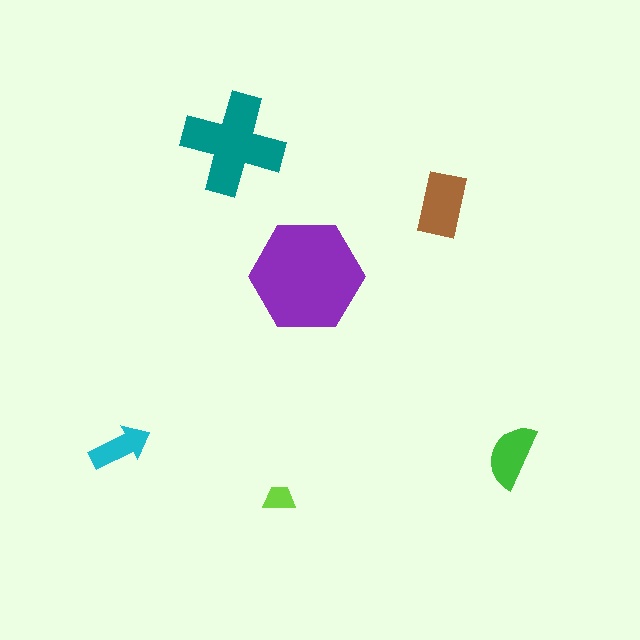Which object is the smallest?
The lime trapezoid.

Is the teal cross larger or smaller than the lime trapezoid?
Larger.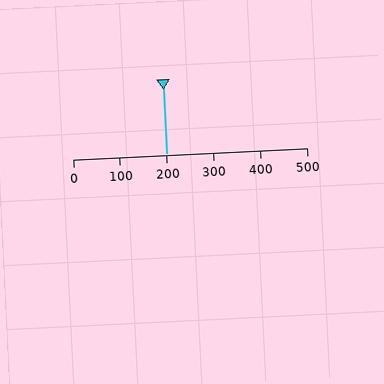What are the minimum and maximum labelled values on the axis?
The axis runs from 0 to 500.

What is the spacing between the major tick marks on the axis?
The major ticks are spaced 100 apart.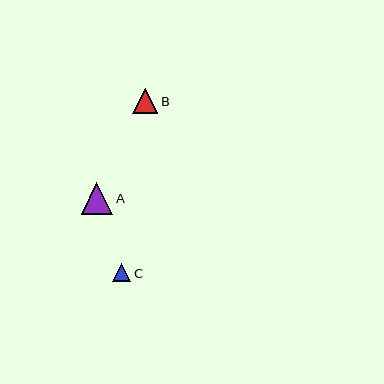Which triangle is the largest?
Triangle A is the largest with a size of approximately 32 pixels.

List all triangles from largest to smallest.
From largest to smallest: A, B, C.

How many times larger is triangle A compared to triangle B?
Triangle A is approximately 1.3 times the size of triangle B.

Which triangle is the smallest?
Triangle C is the smallest with a size of approximately 18 pixels.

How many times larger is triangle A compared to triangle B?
Triangle A is approximately 1.3 times the size of triangle B.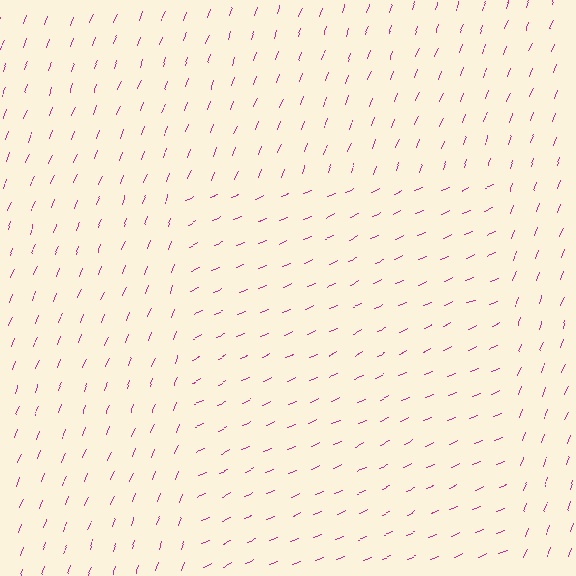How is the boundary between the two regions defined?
The boundary is defined purely by a change in line orientation (approximately 45 degrees difference). All lines are the same color and thickness.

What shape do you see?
I see a rectangle.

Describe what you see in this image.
The image is filled with small magenta line segments. A rectangle region in the image has lines oriented differently from the surrounding lines, creating a visible texture boundary.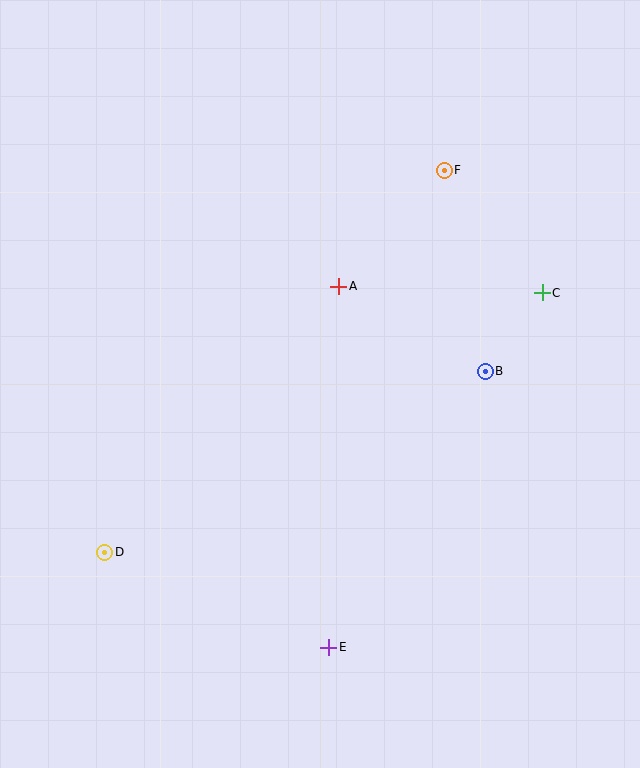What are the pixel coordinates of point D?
Point D is at (105, 552).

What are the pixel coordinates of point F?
Point F is at (444, 170).